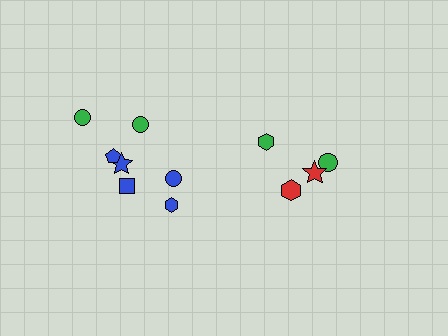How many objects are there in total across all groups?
There are 11 objects.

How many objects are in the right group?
There are 4 objects.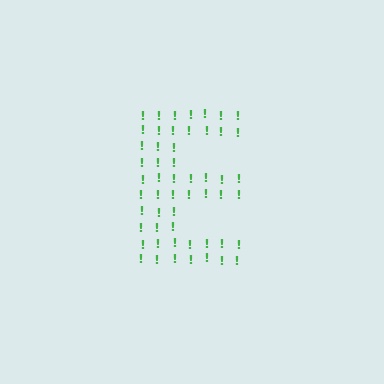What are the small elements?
The small elements are exclamation marks.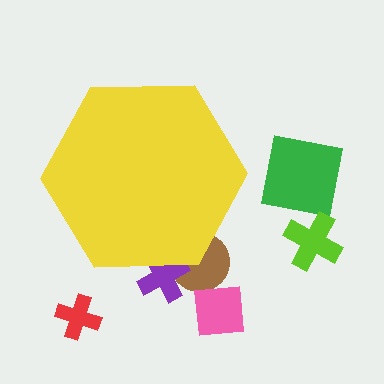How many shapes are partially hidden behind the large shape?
2 shapes are partially hidden.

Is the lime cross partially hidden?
No, the lime cross is fully visible.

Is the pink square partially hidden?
No, the pink square is fully visible.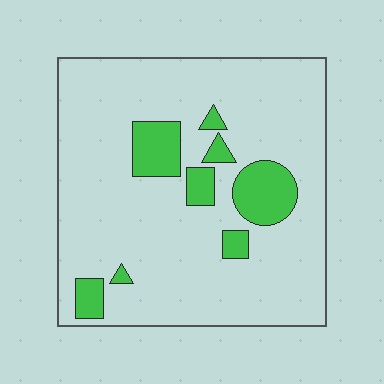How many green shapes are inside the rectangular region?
8.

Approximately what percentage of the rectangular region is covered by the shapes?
Approximately 15%.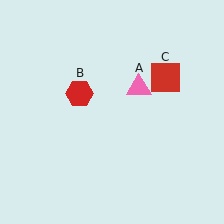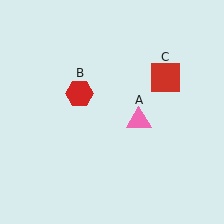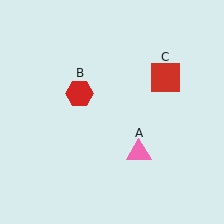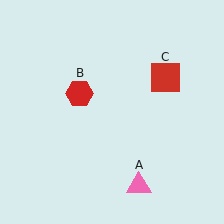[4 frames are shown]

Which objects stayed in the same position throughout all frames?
Red hexagon (object B) and red square (object C) remained stationary.